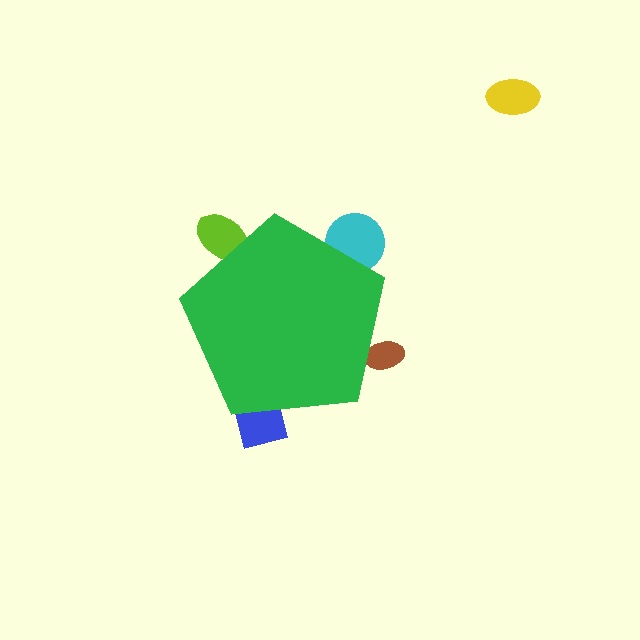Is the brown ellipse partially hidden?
Yes, the brown ellipse is partially hidden behind the green pentagon.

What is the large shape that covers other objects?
A green pentagon.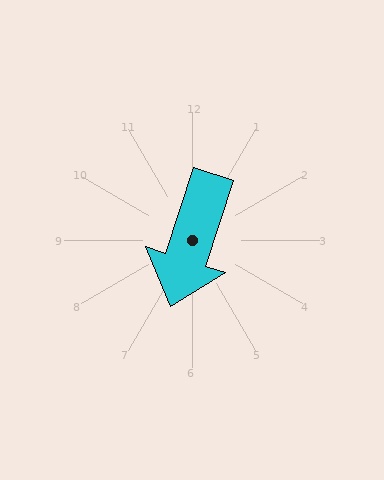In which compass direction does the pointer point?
South.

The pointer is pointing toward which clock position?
Roughly 7 o'clock.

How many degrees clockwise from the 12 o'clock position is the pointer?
Approximately 198 degrees.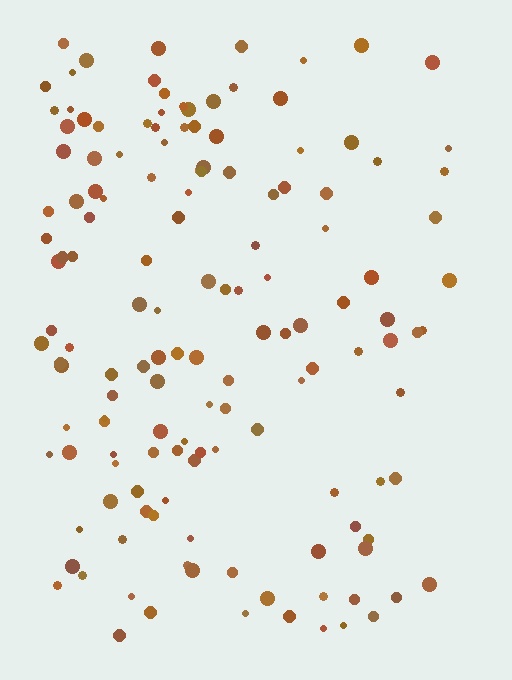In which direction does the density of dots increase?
From right to left, with the left side densest.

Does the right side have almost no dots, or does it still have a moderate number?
Still a moderate number, just noticeably fewer than the left.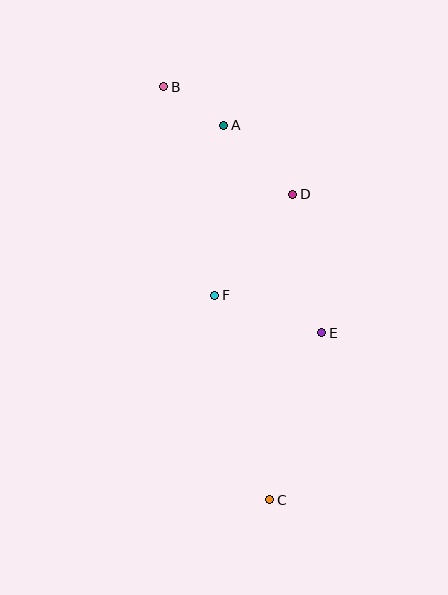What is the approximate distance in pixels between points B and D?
The distance between B and D is approximately 168 pixels.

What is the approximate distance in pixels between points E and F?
The distance between E and F is approximately 113 pixels.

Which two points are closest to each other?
Points A and B are closest to each other.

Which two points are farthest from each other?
Points B and C are farthest from each other.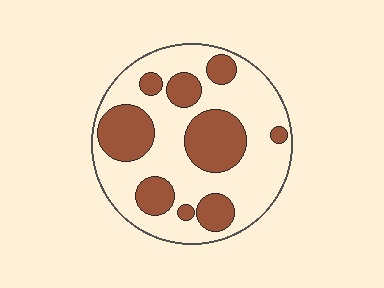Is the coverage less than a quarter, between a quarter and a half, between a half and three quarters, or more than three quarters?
Between a quarter and a half.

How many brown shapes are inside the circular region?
9.